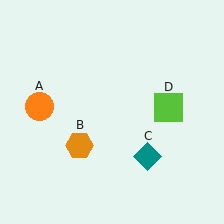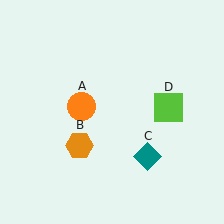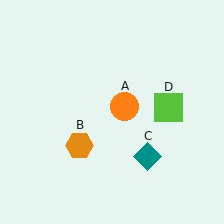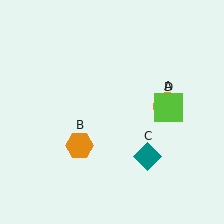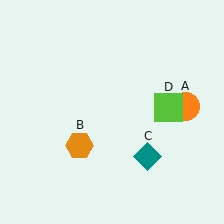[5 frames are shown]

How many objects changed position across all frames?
1 object changed position: orange circle (object A).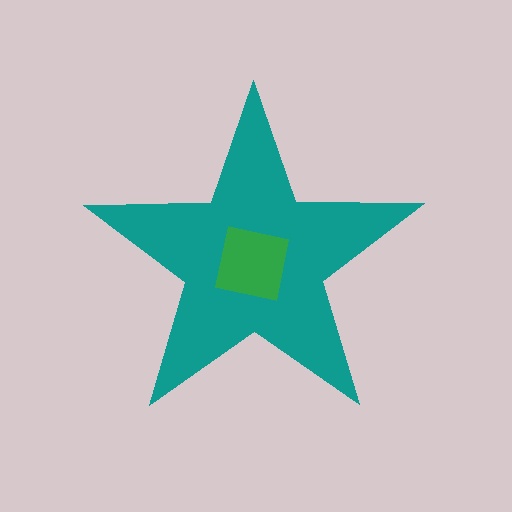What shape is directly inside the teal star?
The green square.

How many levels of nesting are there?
2.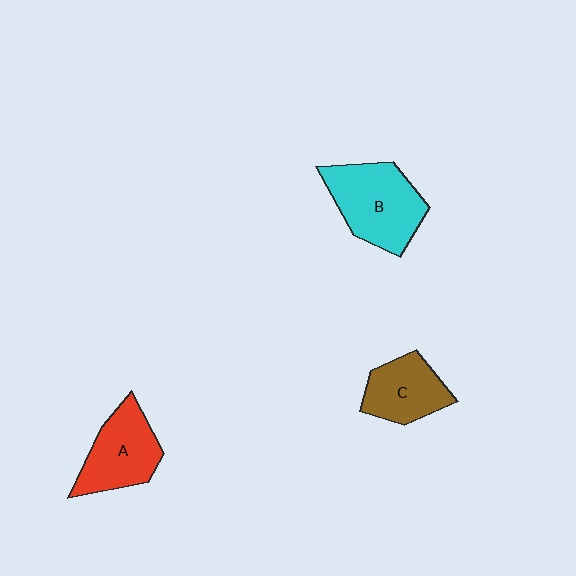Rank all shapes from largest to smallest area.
From largest to smallest: B (cyan), A (red), C (brown).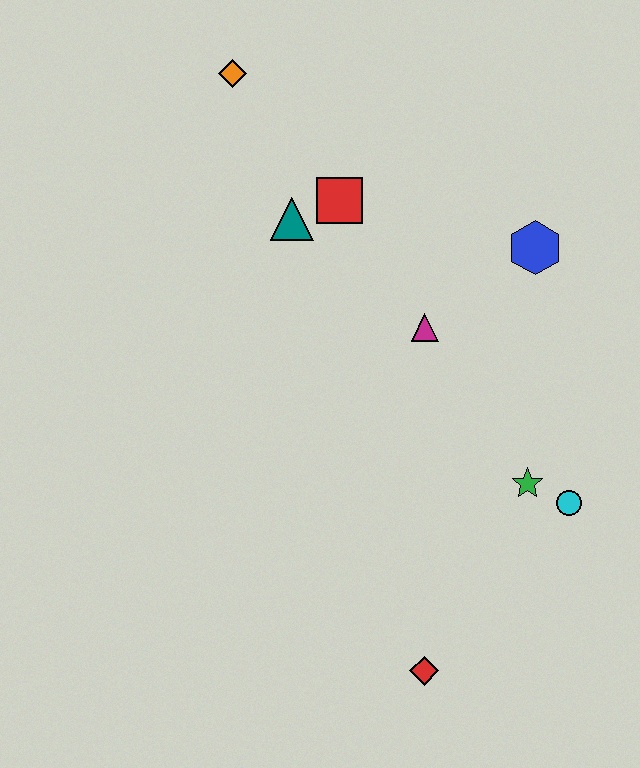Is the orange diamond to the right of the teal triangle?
No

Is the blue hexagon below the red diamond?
No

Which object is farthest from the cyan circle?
The orange diamond is farthest from the cyan circle.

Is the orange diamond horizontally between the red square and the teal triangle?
No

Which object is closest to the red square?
The teal triangle is closest to the red square.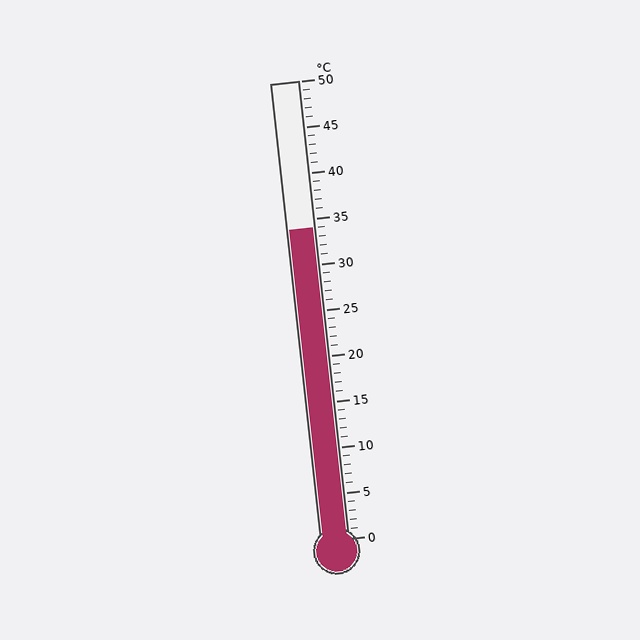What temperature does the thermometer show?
The thermometer shows approximately 34°C.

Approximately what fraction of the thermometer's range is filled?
The thermometer is filled to approximately 70% of its range.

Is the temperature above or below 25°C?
The temperature is above 25°C.